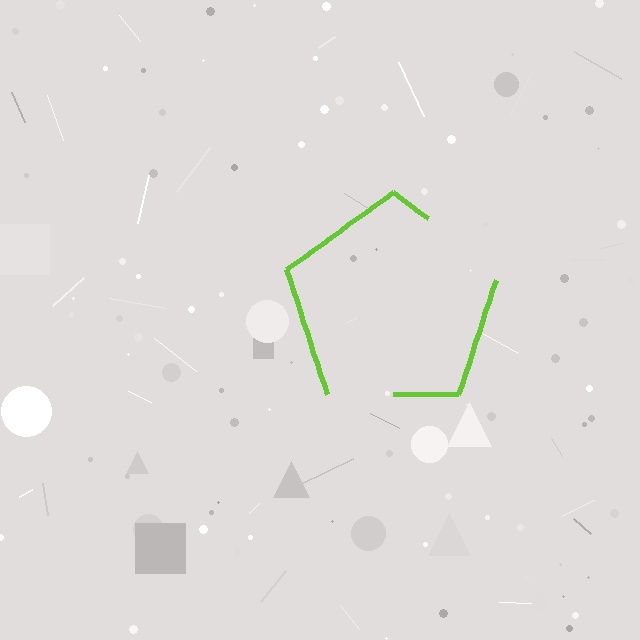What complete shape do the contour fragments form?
The contour fragments form a pentagon.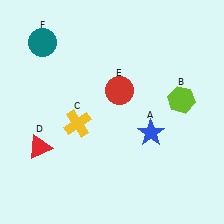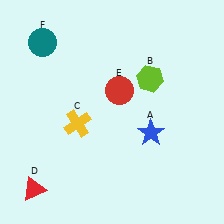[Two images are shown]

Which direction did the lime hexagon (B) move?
The lime hexagon (B) moved left.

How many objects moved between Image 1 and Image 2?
2 objects moved between the two images.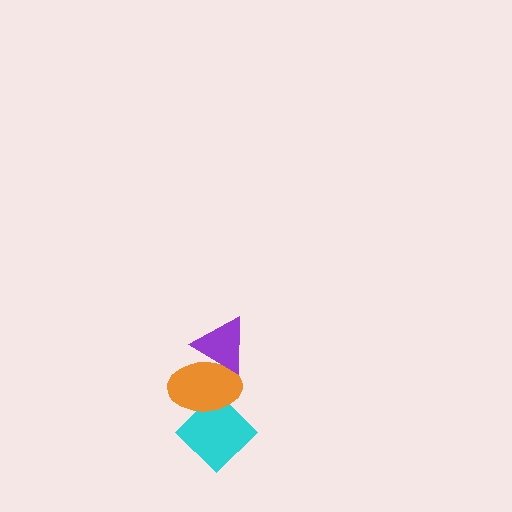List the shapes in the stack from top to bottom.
From top to bottom: the purple triangle, the orange ellipse, the cyan diamond.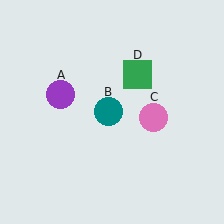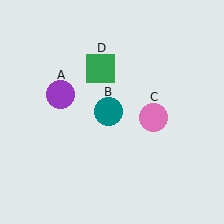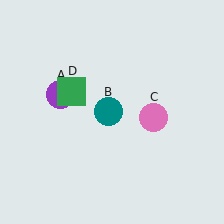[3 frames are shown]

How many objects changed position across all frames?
1 object changed position: green square (object D).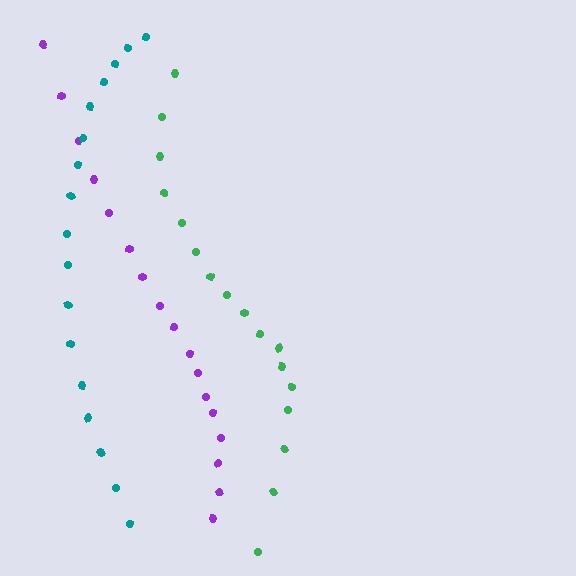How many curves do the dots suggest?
There are 3 distinct paths.